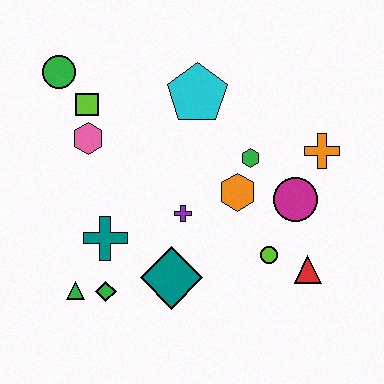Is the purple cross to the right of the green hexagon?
No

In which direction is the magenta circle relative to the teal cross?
The magenta circle is to the right of the teal cross.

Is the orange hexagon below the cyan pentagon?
Yes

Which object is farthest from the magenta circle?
The green circle is farthest from the magenta circle.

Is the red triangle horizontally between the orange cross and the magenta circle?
Yes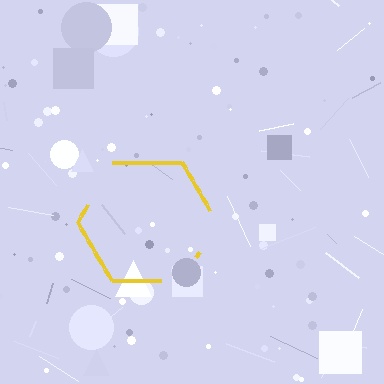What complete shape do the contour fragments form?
The contour fragments form a hexagon.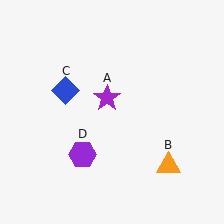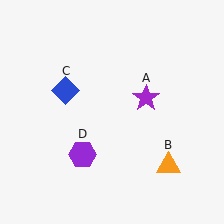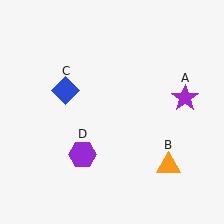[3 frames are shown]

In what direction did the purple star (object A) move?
The purple star (object A) moved right.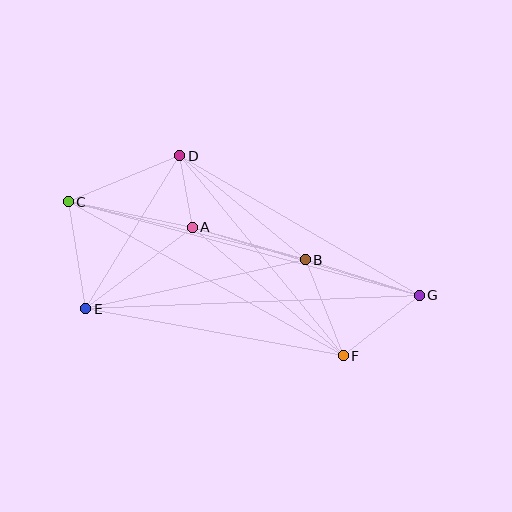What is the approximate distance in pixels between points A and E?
The distance between A and E is approximately 134 pixels.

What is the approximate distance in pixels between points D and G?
The distance between D and G is approximately 277 pixels.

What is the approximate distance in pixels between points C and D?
The distance between C and D is approximately 120 pixels.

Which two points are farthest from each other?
Points C and G are farthest from each other.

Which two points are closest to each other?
Points A and D are closest to each other.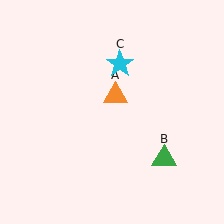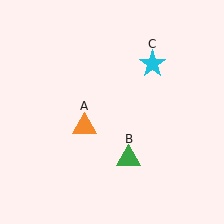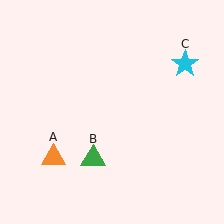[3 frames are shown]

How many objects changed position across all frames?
3 objects changed position: orange triangle (object A), green triangle (object B), cyan star (object C).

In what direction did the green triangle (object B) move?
The green triangle (object B) moved left.